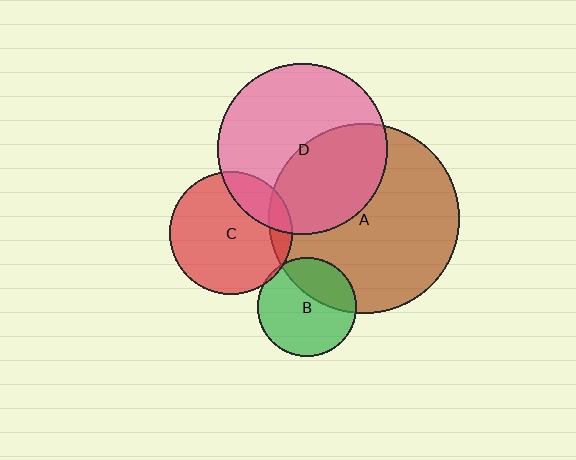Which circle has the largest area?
Circle A (brown).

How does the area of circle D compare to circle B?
Approximately 3.0 times.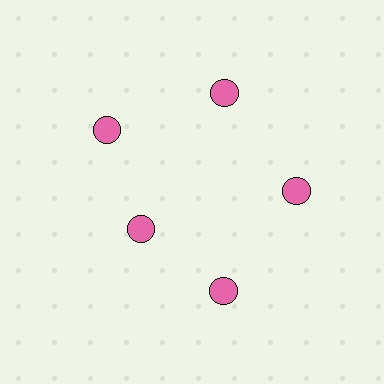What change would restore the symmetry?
The symmetry would be restored by moving it outward, back onto the ring so that all 5 circles sit at equal angles and equal distance from the center.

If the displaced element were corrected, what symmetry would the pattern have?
It would have 5-fold rotational symmetry — the pattern would map onto itself every 72 degrees.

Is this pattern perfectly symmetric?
No. The 5 pink circles are arranged in a ring, but one element near the 8 o'clock position is pulled inward toward the center, breaking the 5-fold rotational symmetry.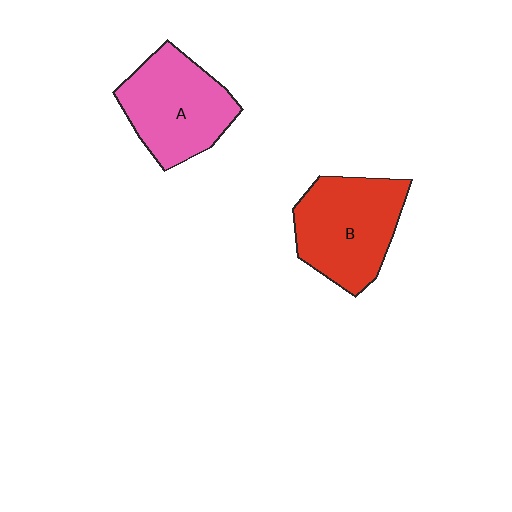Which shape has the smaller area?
Shape A (pink).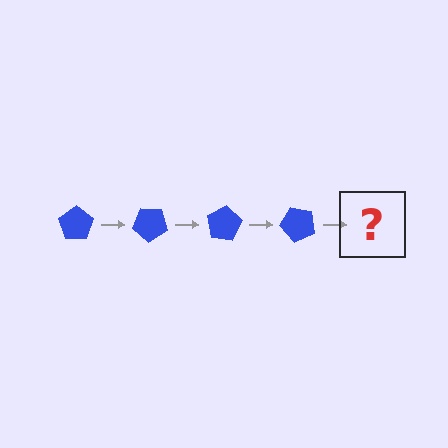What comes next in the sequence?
The next element should be a blue pentagon rotated 160 degrees.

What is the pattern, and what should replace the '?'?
The pattern is that the pentagon rotates 40 degrees each step. The '?' should be a blue pentagon rotated 160 degrees.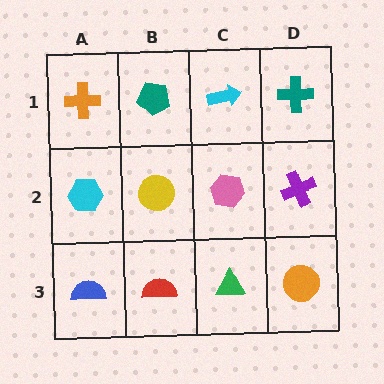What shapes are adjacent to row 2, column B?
A teal pentagon (row 1, column B), a red semicircle (row 3, column B), a cyan hexagon (row 2, column A), a pink hexagon (row 2, column C).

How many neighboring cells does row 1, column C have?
3.